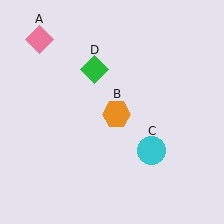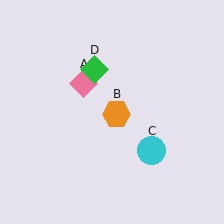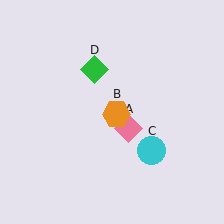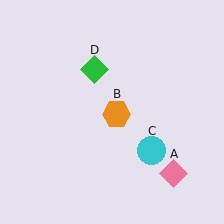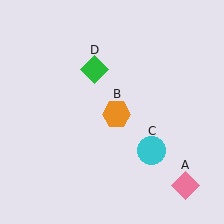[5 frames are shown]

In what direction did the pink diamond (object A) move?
The pink diamond (object A) moved down and to the right.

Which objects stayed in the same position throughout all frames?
Orange hexagon (object B) and cyan circle (object C) and green diamond (object D) remained stationary.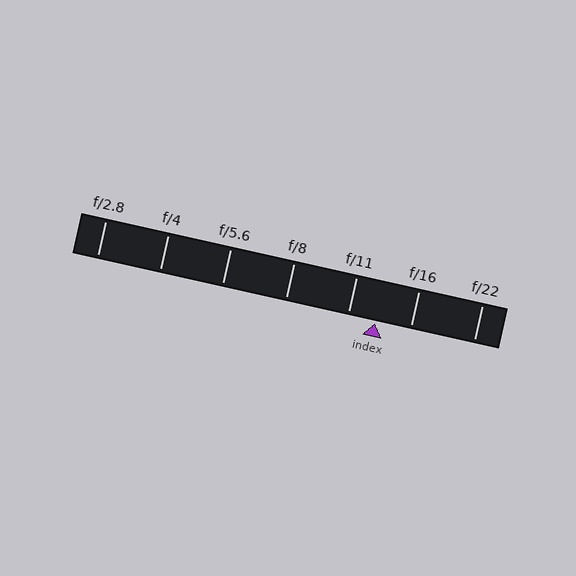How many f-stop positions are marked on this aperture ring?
There are 7 f-stop positions marked.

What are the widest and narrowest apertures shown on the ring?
The widest aperture shown is f/2.8 and the narrowest is f/22.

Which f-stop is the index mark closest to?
The index mark is closest to f/11.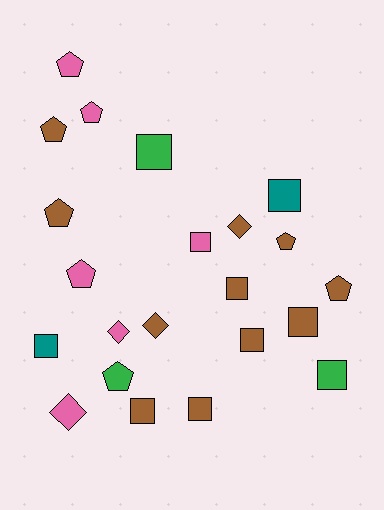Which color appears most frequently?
Brown, with 11 objects.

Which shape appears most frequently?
Square, with 10 objects.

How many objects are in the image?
There are 22 objects.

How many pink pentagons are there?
There are 3 pink pentagons.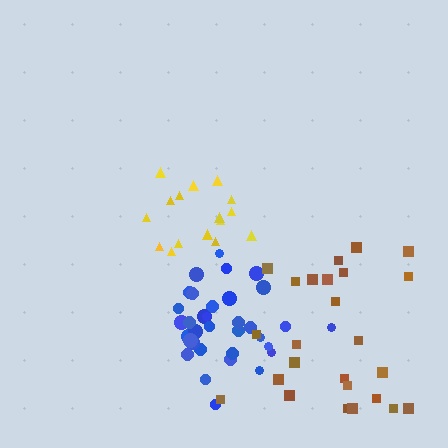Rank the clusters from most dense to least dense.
blue, yellow, brown.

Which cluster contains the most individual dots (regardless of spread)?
Blue (35).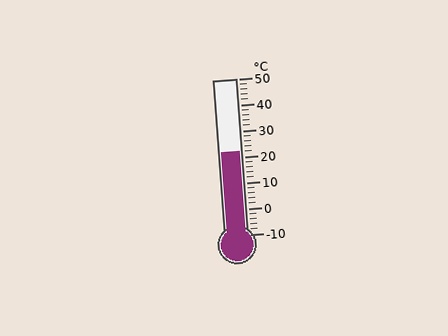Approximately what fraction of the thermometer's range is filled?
The thermometer is filled to approximately 55% of its range.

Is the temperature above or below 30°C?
The temperature is below 30°C.